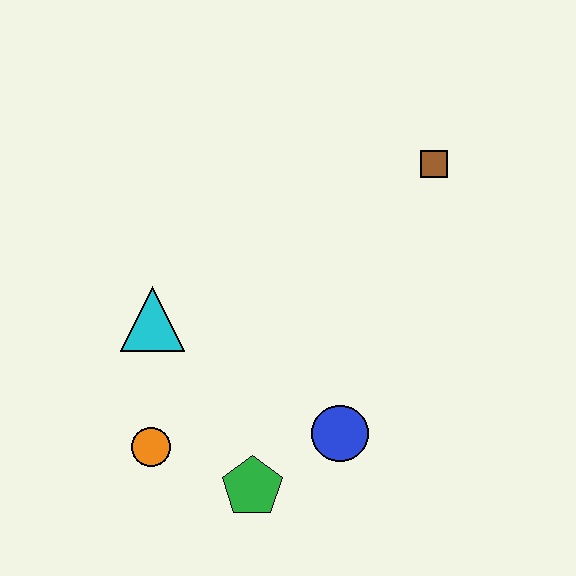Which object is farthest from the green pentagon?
The brown square is farthest from the green pentagon.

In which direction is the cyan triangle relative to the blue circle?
The cyan triangle is to the left of the blue circle.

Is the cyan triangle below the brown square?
Yes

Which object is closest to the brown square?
The blue circle is closest to the brown square.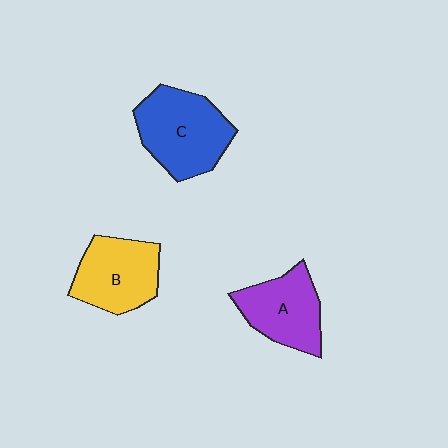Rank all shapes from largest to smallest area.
From largest to smallest: C (blue), B (yellow), A (purple).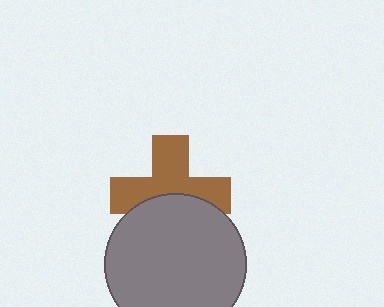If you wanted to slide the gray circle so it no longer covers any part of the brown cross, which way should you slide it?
Slide it down — that is the most direct way to separate the two shapes.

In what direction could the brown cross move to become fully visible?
The brown cross could move up. That would shift it out from behind the gray circle entirely.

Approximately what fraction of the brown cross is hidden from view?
Roughly 40% of the brown cross is hidden behind the gray circle.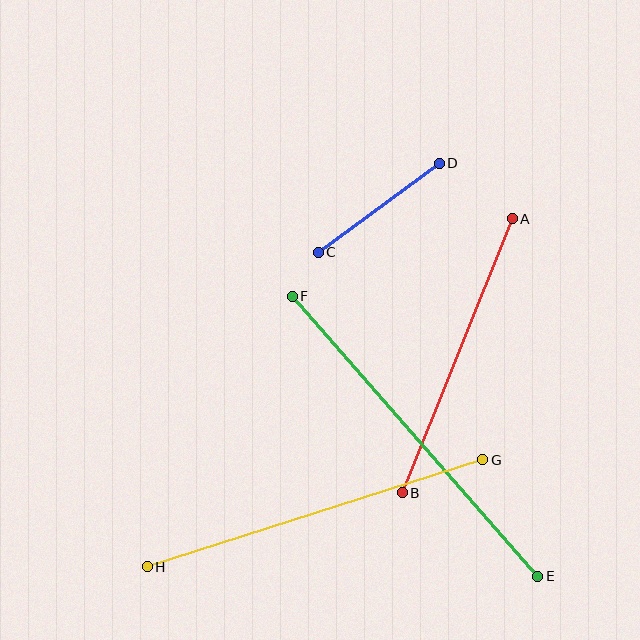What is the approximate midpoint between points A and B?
The midpoint is at approximately (457, 356) pixels.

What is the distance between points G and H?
The distance is approximately 352 pixels.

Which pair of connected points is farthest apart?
Points E and F are farthest apart.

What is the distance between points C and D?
The distance is approximately 150 pixels.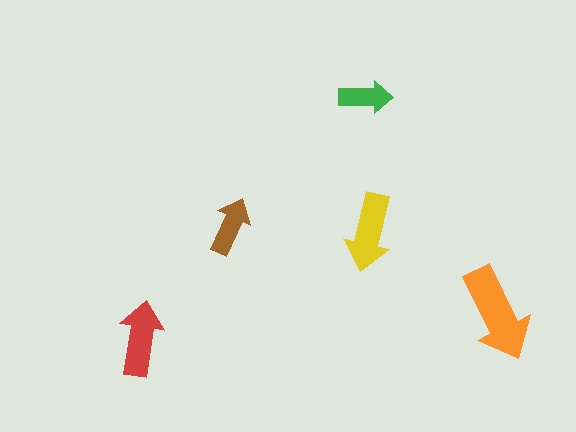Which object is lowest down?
The red arrow is bottommost.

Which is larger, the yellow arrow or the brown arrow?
The yellow one.